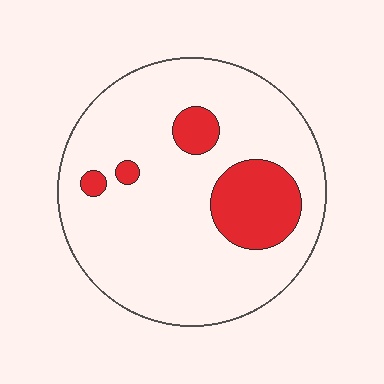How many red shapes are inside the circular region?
4.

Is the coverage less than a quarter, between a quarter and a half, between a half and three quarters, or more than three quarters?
Less than a quarter.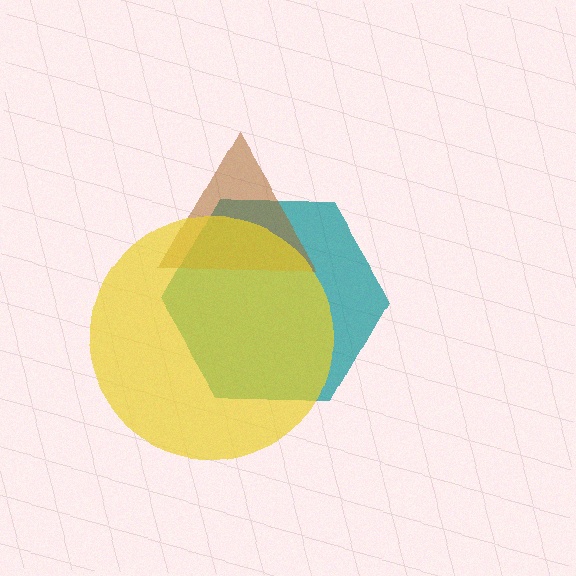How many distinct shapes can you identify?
There are 3 distinct shapes: a teal hexagon, a brown triangle, a yellow circle.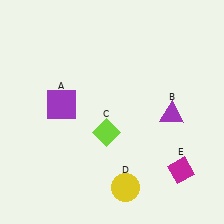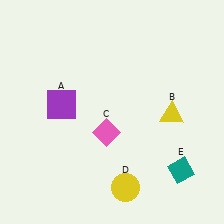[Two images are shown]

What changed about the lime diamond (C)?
In Image 1, C is lime. In Image 2, it changed to pink.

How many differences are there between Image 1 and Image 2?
There are 3 differences between the two images.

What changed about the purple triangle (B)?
In Image 1, B is purple. In Image 2, it changed to yellow.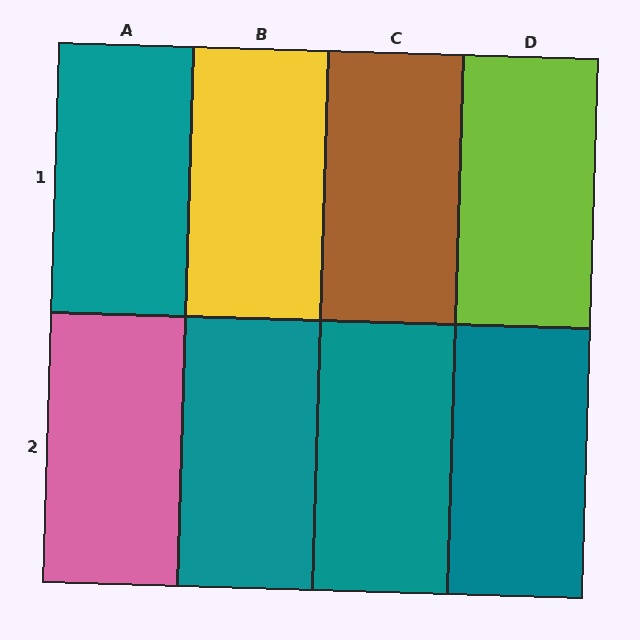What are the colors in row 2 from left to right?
Pink, teal, teal, teal.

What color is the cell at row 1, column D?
Lime.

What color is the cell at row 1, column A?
Teal.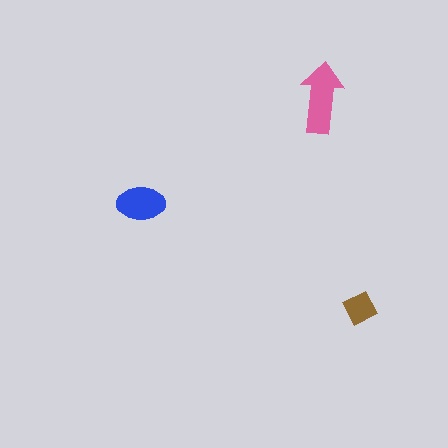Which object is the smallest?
The brown diamond.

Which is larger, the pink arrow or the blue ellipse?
The pink arrow.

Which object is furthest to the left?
The blue ellipse is leftmost.